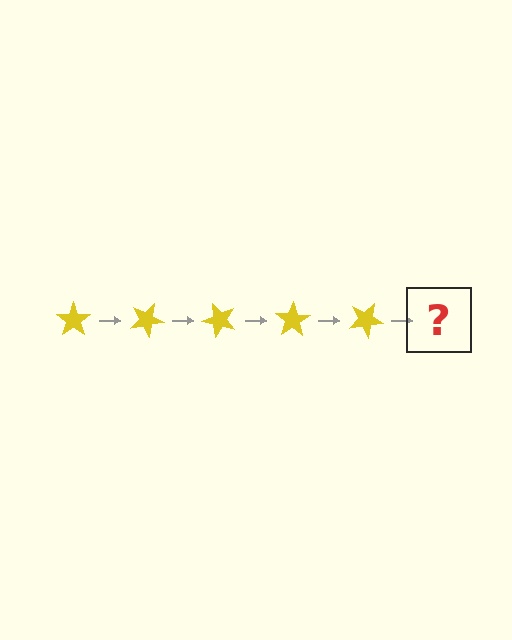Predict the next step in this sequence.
The next step is a yellow star rotated 125 degrees.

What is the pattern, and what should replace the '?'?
The pattern is that the star rotates 25 degrees each step. The '?' should be a yellow star rotated 125 degrees.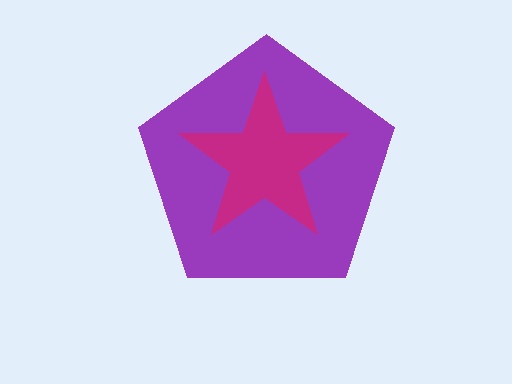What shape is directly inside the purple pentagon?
The magenta star.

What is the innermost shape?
The magenta star.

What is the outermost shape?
The purple pentagon.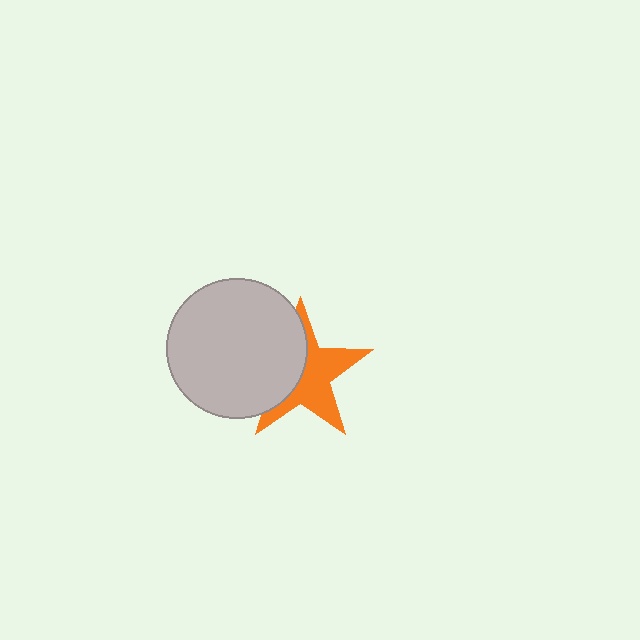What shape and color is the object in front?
The object in front is a light gray circle.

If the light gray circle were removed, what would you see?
You would see the complete orange star.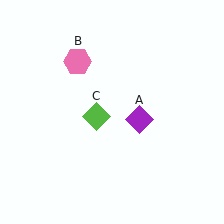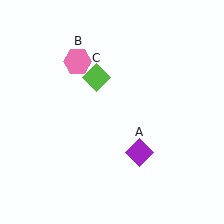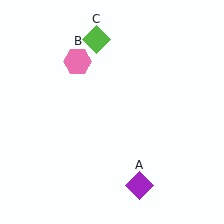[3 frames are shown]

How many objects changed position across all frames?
2 objects changed position: purple diamond (object A), lime diamond (object C).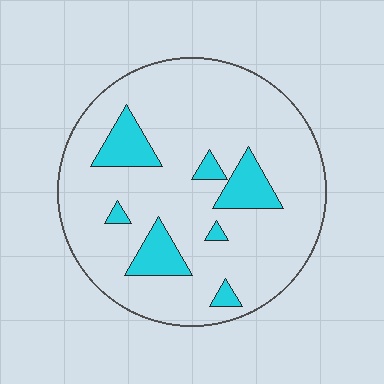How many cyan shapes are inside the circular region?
7.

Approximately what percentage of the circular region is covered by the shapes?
Approximately 15%.